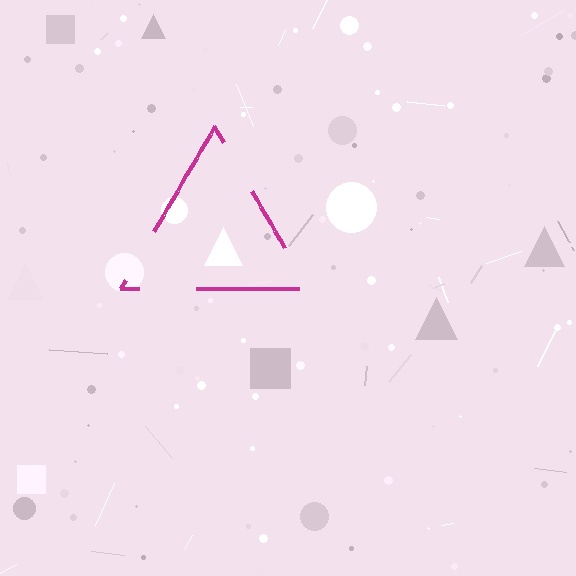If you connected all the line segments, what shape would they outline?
They would outline a triangle.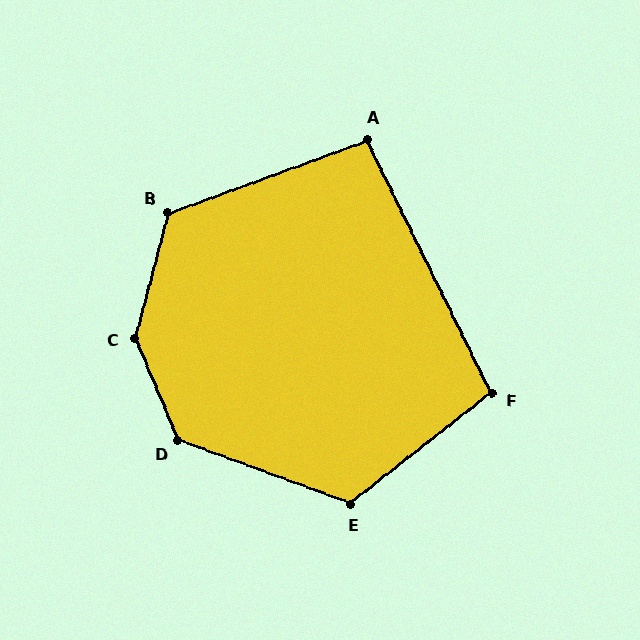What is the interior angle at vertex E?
Approximately 122 degrees (obtuse).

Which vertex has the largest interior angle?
C, at approximately 142 degrees.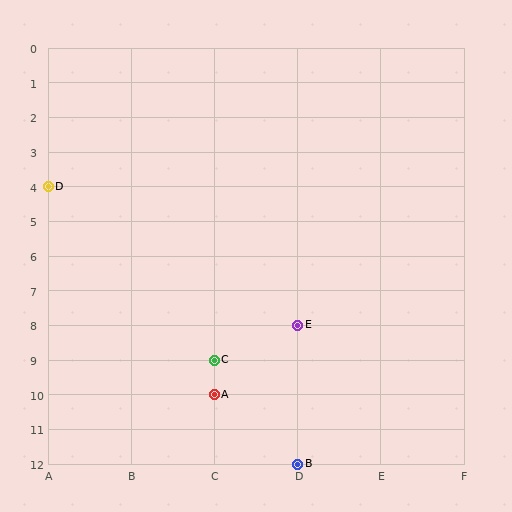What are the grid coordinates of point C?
Point C is at grid coordinates (C, 9).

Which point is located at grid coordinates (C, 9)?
Point C is at (C, 9).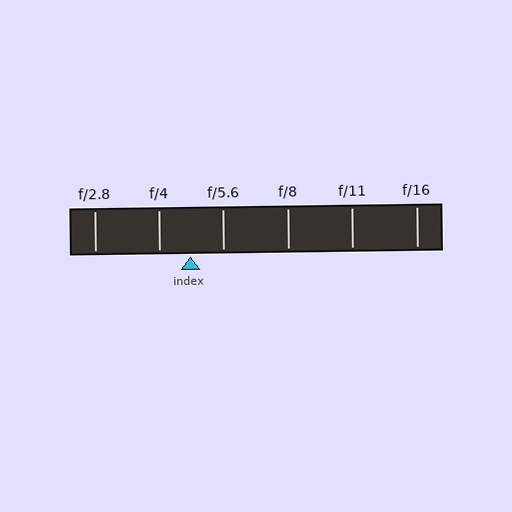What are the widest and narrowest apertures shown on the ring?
The widest aperture shown is f/2.8 and the narrowest is f/16.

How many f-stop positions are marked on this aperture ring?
There are 6 f-stop positions marked.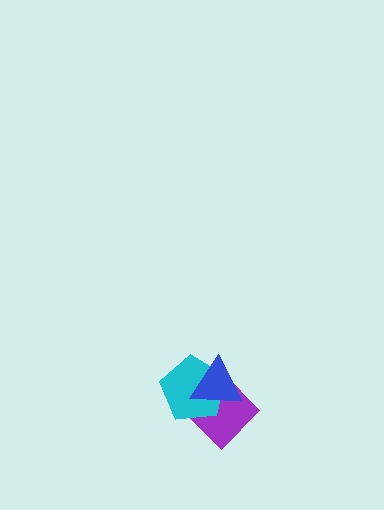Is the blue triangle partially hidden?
No, no other shape covers it.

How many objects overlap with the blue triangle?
2 objects overlap with the blue triangle.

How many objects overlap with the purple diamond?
2 objects overlap with the purple diamond.